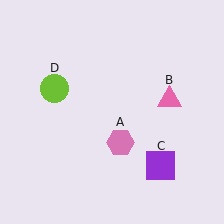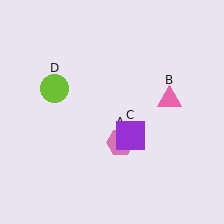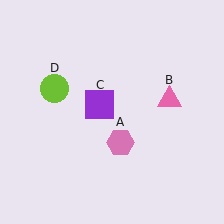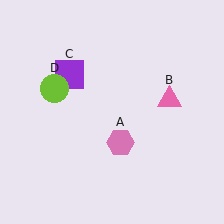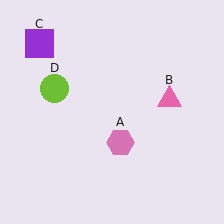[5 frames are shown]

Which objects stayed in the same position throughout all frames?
Pink hexagon (object A) and pink triangle (object B) and lime circle (object D) remained stationary.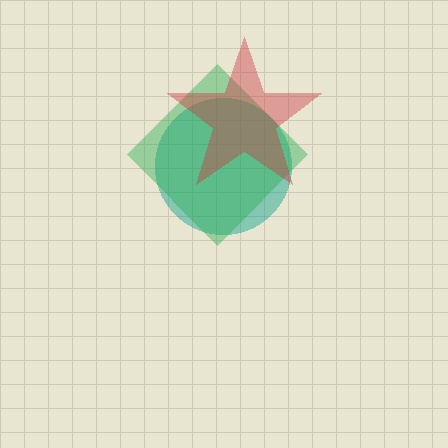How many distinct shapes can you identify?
There are 3 distinct shapes: a teal circle, a green diamond, a red star.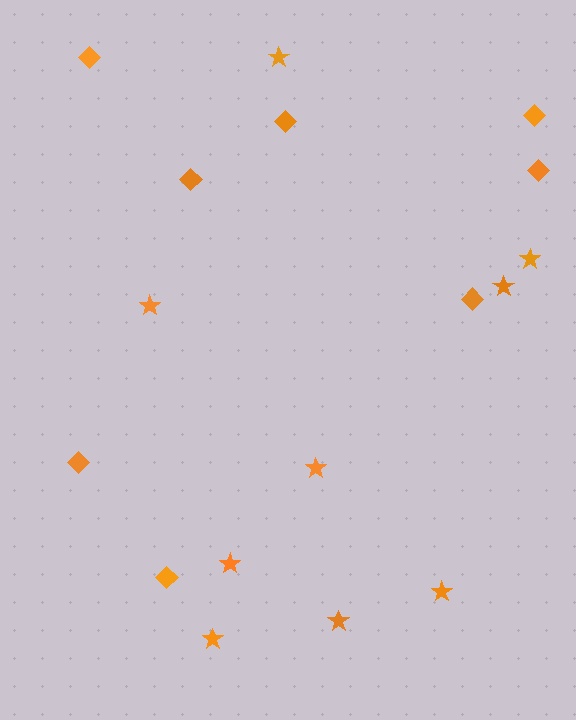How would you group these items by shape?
There are 2 groups: one group of stars (9) and one group of diamonds (8).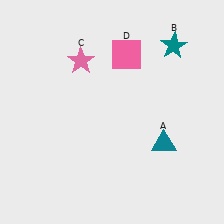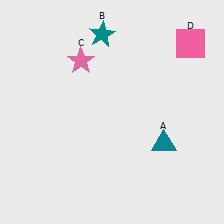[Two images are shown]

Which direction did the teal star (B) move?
The teal star (B) moved left.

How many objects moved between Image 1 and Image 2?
2 objects moved between the two images.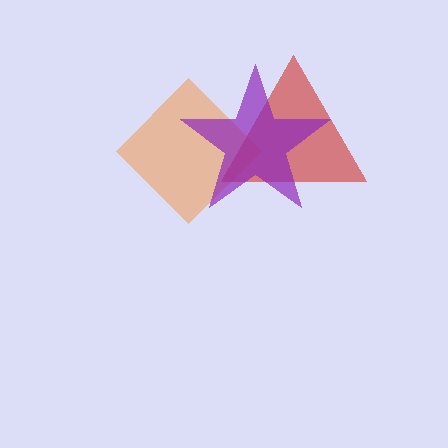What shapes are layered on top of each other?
The layered shapes are: an orange diamond, a red triangle, a purple star.